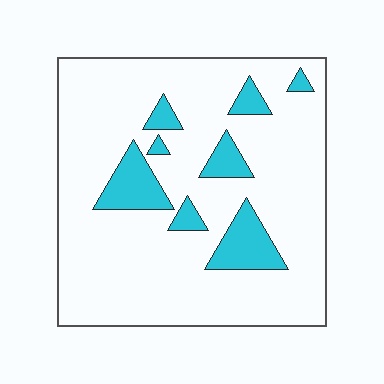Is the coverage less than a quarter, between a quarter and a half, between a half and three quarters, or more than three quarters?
Less than a quarter.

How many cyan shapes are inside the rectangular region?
8.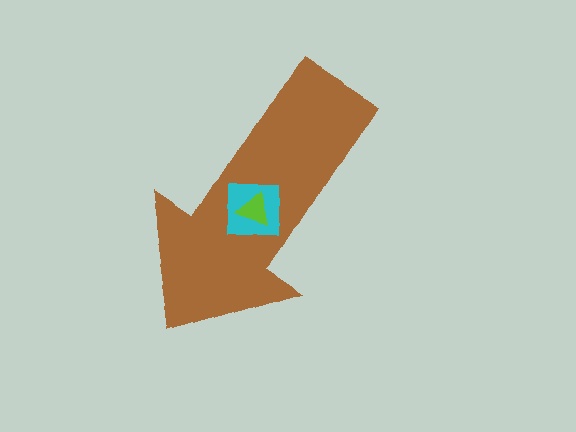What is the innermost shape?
The lime triangle.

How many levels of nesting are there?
3.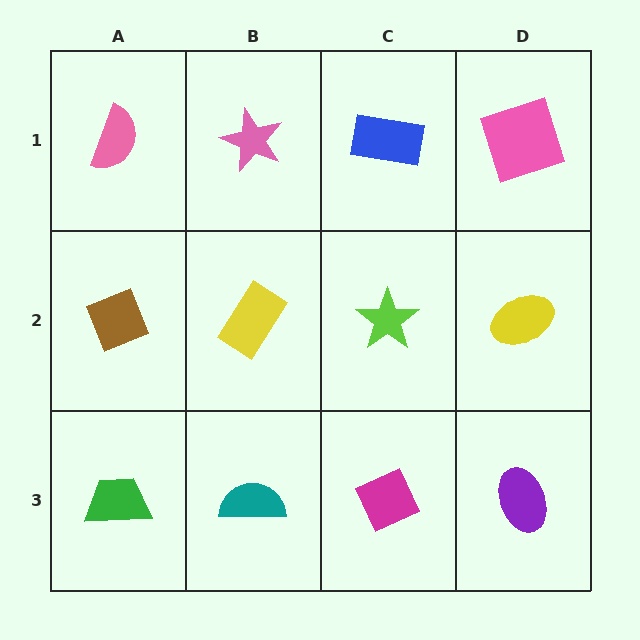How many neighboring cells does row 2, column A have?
3.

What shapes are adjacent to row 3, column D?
A yellow ellipse (row 2, column D), a magenta diamond (row 3, column C).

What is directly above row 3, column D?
A yellow ellipse.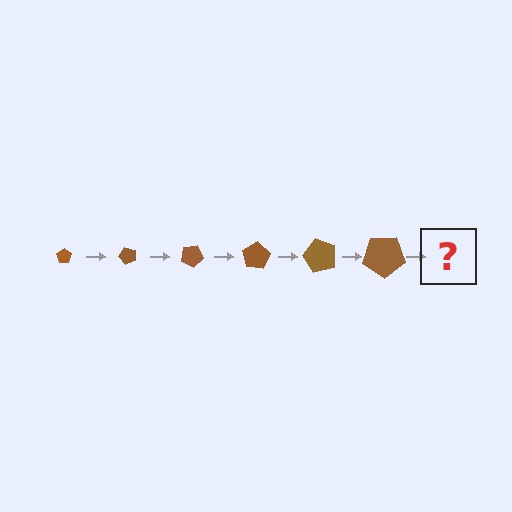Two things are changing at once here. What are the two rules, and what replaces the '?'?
The two rules are that the pentagon grows larger each step and it rotates 50 degrees each step. The '?' should be a pentagon, larger than the previous one and rotated 300 degrees from the start.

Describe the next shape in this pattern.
It should be a pentagon, larger than the previous one and rotated 300 degrees from the start.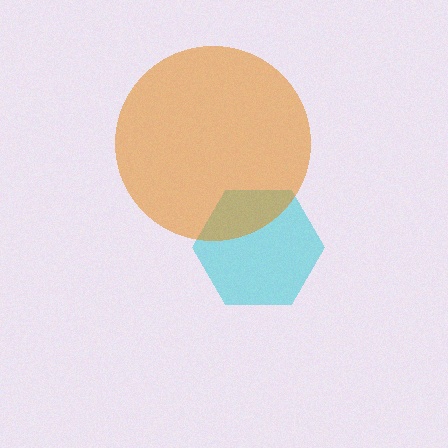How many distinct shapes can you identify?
There are 2 distinct shapes: a cyan hexagon, an orange circle.